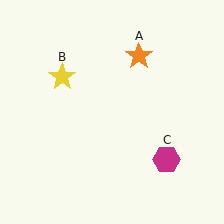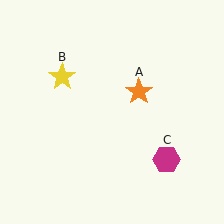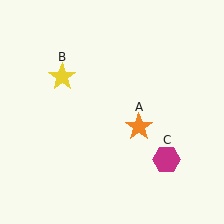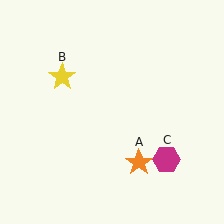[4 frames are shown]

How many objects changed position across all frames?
1 object changed position: orange star (object A).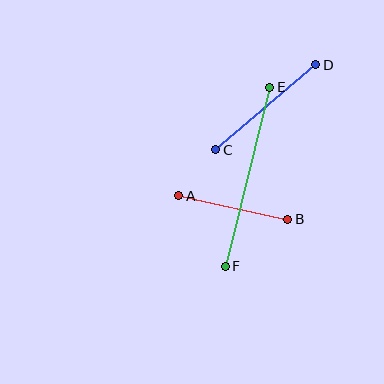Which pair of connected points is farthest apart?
Points E and F are farthest apart.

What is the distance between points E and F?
The distance is approximately 185 pixels.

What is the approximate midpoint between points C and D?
The midpoint is at approximately (266, 107) pixels.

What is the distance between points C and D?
The distance is approximately 131 pixels.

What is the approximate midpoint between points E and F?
The midpoint is at approximately (248, 177) pixels.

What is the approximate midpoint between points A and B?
The midpoint is at approximately (233, 207) pixels.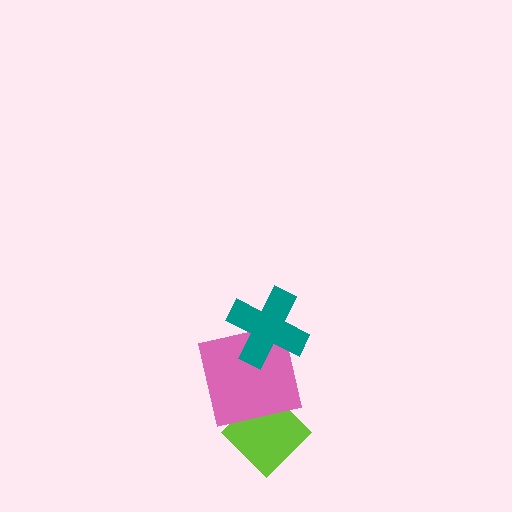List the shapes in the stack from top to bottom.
From top to bottom: the teal cross, the pink square, the lime diamond.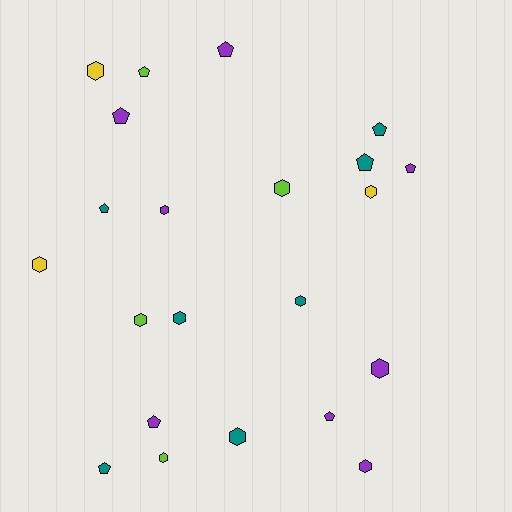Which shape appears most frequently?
Hexagon, with 12 objects.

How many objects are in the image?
There are 22 objects.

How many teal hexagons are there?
There are 3 teal hexagons.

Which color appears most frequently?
Purple, with 8 objects.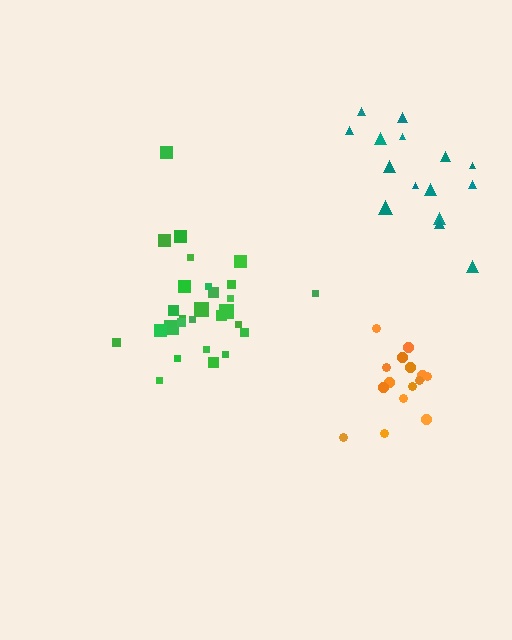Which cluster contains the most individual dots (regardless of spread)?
Green (28).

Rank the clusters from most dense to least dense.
orange, green, teal.